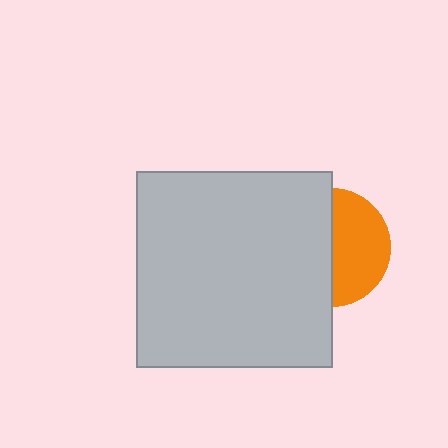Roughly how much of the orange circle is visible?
About half of it is visible (roughly 48%).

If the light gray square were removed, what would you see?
You would see the complete orange circle.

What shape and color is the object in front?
The object in front is a light gray square.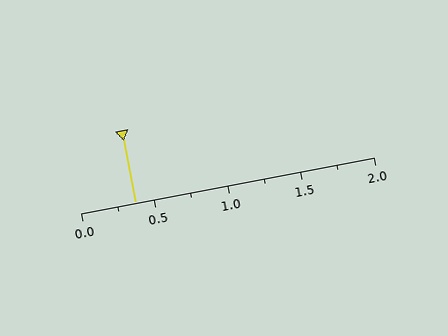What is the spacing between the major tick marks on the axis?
The major ticks are spaced 0.5 apart.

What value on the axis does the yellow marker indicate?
The marker indicates approximately 0.38.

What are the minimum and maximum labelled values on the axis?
The axis runs from 0.0 to 2.0.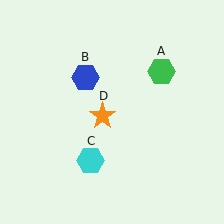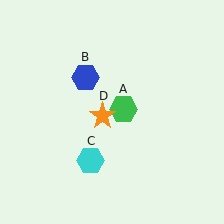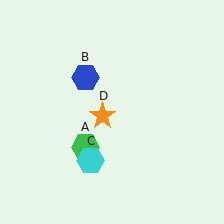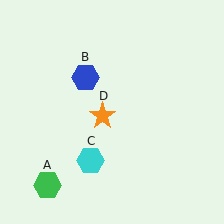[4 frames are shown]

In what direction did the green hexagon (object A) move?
The green hexagon (object A) moved down and to the left.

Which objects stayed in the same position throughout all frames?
Blue hexagon (object B) and cyan hexagon (object C) and orange star (object D) remained stationary.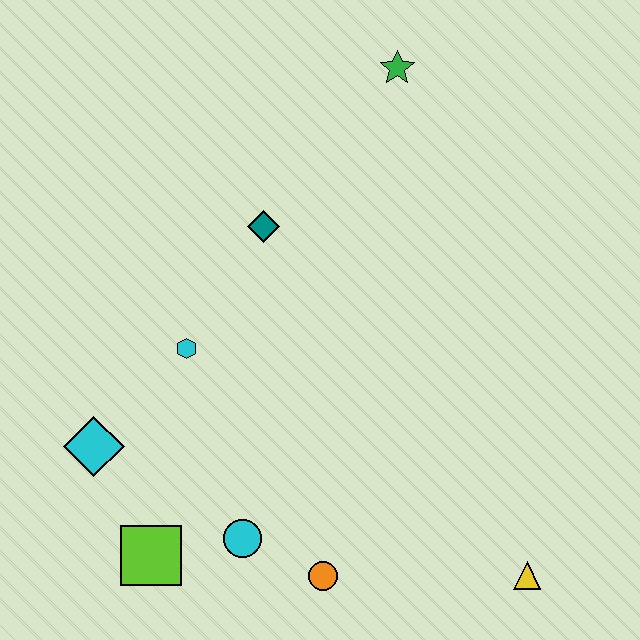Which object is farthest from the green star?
The lime square is farthest from the green star.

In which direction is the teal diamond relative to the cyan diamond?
The teal diamond is above the cyan diamond.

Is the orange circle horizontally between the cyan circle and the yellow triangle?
Yes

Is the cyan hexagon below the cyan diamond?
No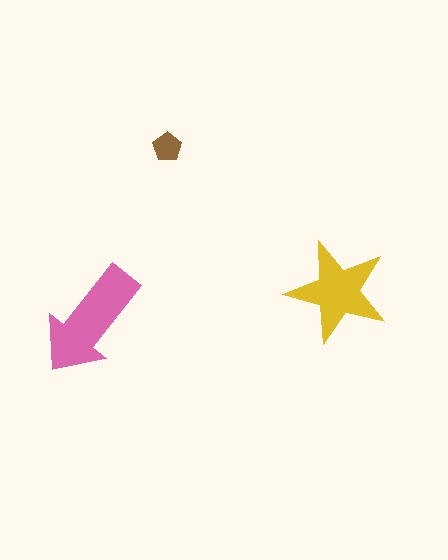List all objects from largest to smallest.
The pink arrow, the yellow star, the brown pentagon.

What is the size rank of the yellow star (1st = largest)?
2nd.